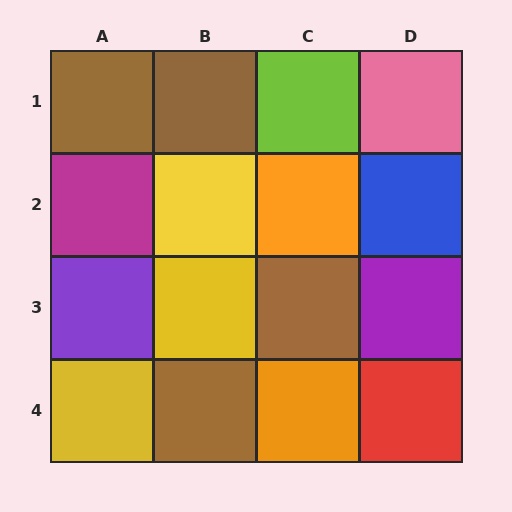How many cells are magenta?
1 cell is magenta.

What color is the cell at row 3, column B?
Yellow.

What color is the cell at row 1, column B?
Brown.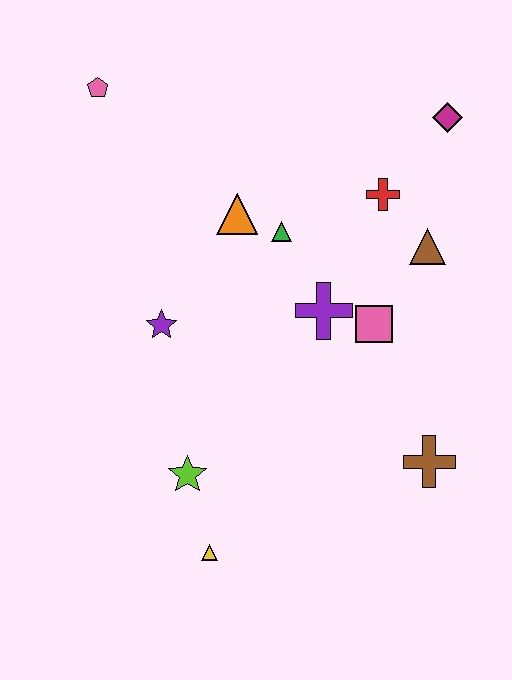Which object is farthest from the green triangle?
The yellow triangle is farthest from the green triangle.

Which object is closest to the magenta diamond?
The red cross is closest to the magenta diamond.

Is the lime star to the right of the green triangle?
No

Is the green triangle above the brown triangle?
Yes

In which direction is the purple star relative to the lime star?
The purple star is above the lime star.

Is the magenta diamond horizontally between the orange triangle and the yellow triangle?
No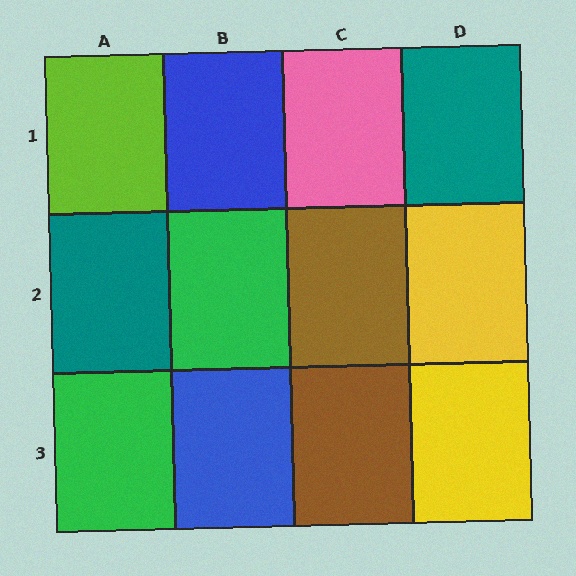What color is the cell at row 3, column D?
Yellow.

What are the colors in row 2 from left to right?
Teal, green, brown, yellow.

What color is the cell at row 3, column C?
Brown.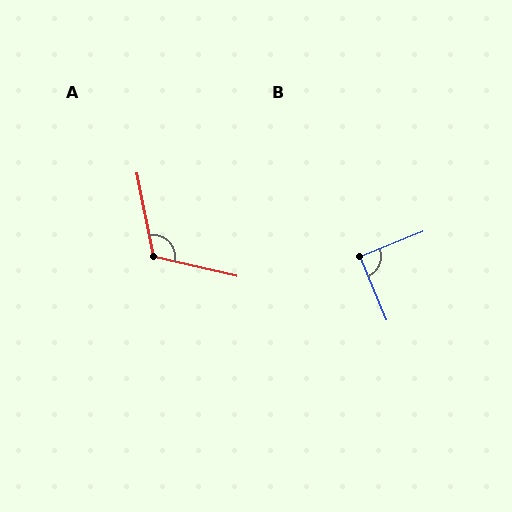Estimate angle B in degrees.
Approximately 88 degrees.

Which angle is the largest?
A, at approximately 114 degrees.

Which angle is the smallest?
B, at approximately 88 degrees.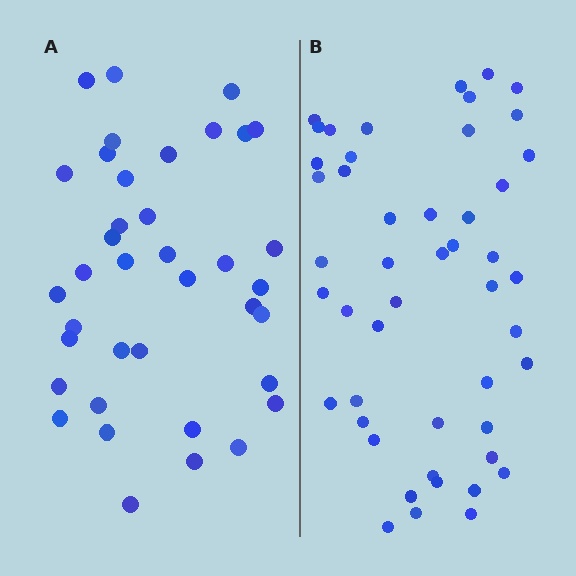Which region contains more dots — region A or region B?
Region B (the right region) has more dots.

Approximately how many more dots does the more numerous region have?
Region B has roughly 10 or so more dots than region A.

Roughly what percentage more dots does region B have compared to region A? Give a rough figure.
About 25% more.